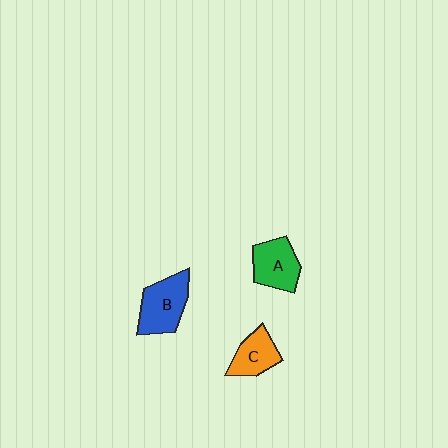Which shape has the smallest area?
Shape C (orange).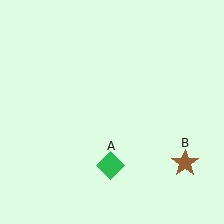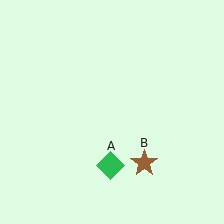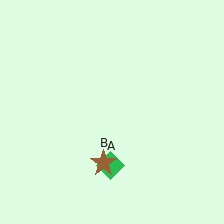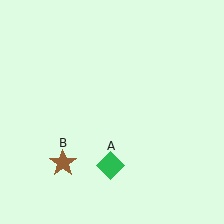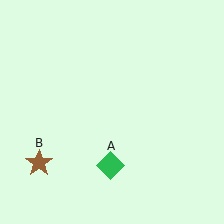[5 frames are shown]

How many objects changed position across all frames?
1 object changed position: brown star (object B).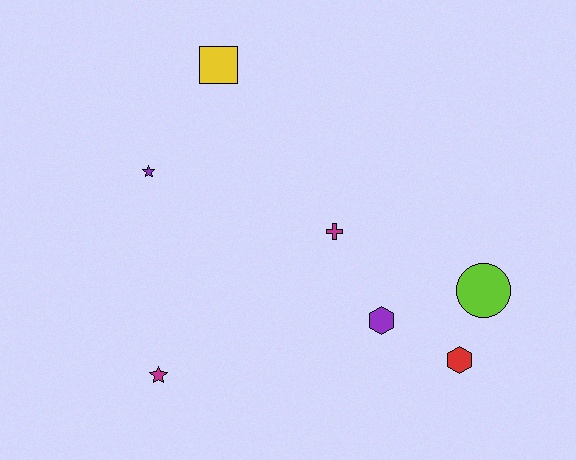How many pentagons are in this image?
There are no pentagons.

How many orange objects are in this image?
There are no orange objects.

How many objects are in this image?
There are 7 objects.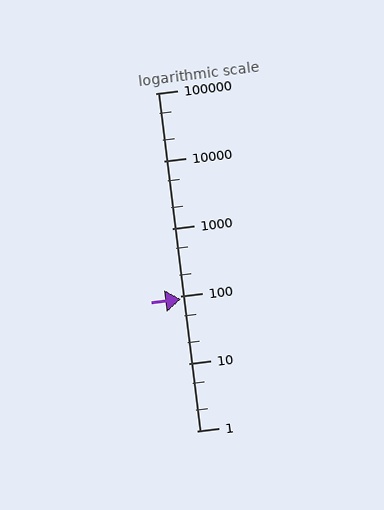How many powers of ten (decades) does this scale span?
The scale spans 5 decades, from 1 to 100000.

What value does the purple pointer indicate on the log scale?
The pointer indicates approximately 89.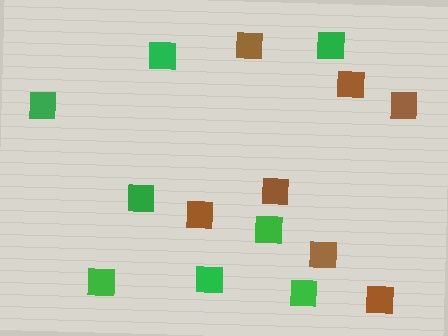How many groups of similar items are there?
There are 2 groups: one group of brown squares (7) and one group of green squares (8).